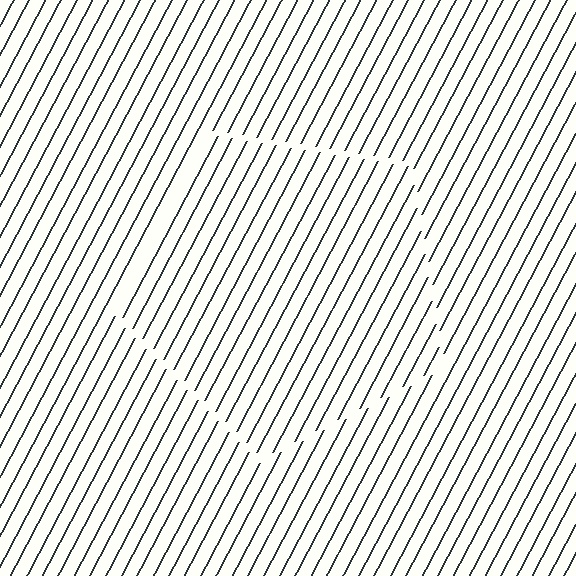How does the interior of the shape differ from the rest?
The interior of the shape contains the same grating, shifted by half a period — the contour is defined by the phase discontinuity where line-ends from the inner and outer gratings abut.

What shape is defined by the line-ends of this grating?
An illusory pentagon. The interior of the shape contains the same grating, shifted by half a period — the contour is defined by the phase discontinuity where line-ends from the inner and outer gratings abut.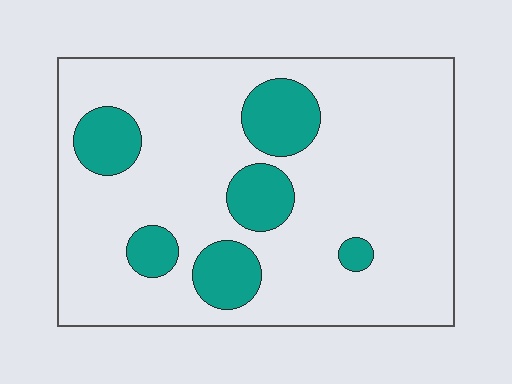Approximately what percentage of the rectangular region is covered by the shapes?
Approximately 20%.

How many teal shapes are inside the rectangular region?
6.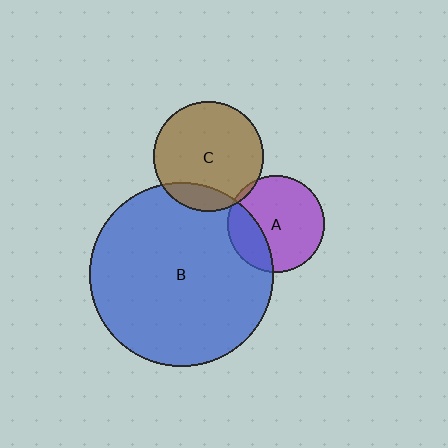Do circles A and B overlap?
Yes.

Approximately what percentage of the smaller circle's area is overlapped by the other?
Approximately 25%.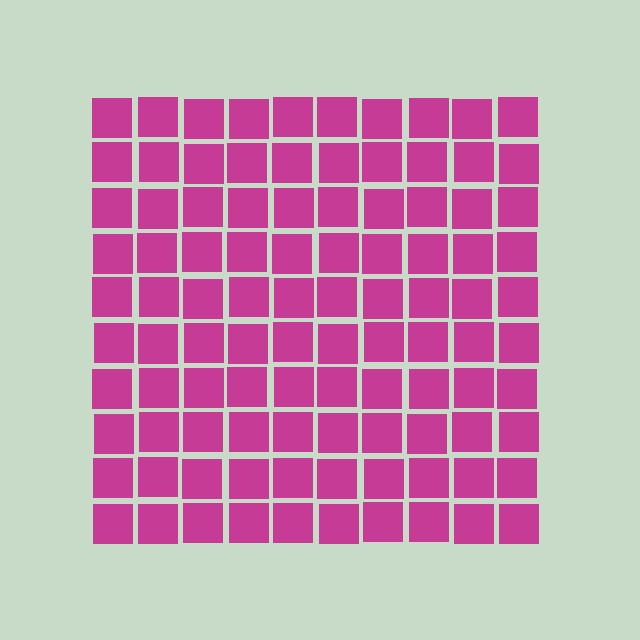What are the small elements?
The small elements are squares.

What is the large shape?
The large shape is a square.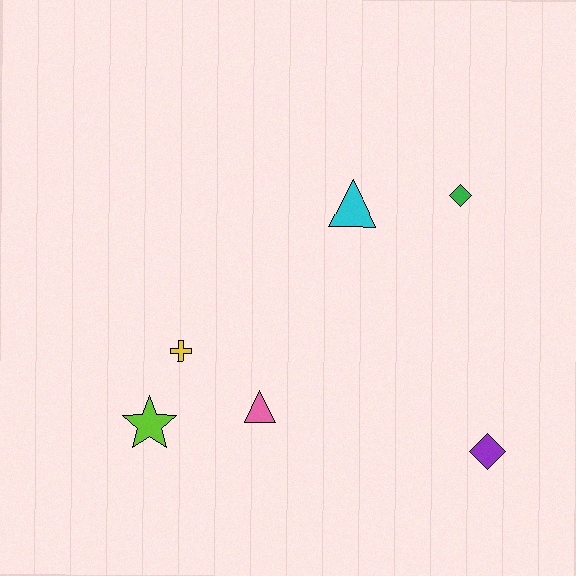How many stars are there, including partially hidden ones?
There is 1 star.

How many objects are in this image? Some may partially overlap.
There are 6 objects.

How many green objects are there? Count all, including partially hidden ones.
There is 1 green object.